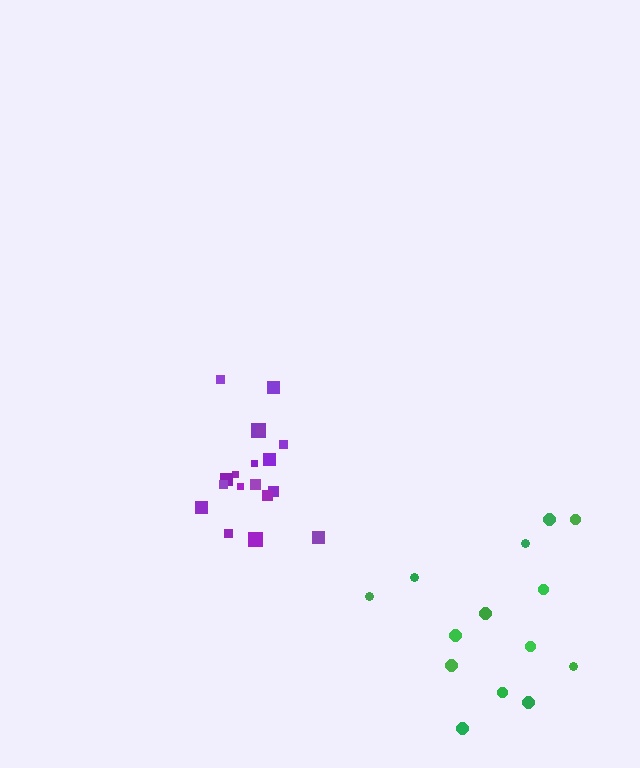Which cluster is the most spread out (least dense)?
Green.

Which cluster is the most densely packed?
Purple.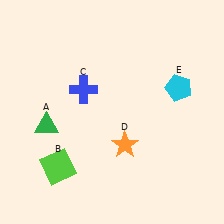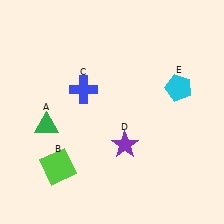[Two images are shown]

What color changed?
The star (D) changed from orange in Image 1 to purple in Image 2.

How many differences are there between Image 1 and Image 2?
There is 1 difference between the two images.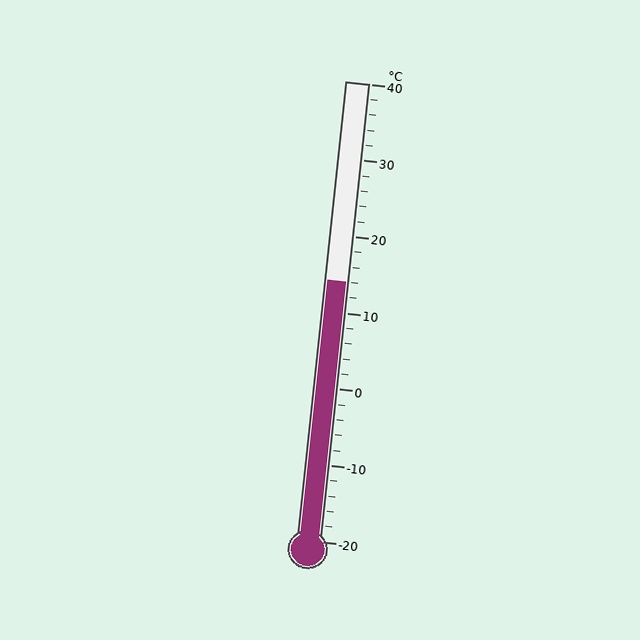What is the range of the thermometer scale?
The thermometer scale ranges from -20°C to 40°C.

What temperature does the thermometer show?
The thermometer shows approximately 14°C.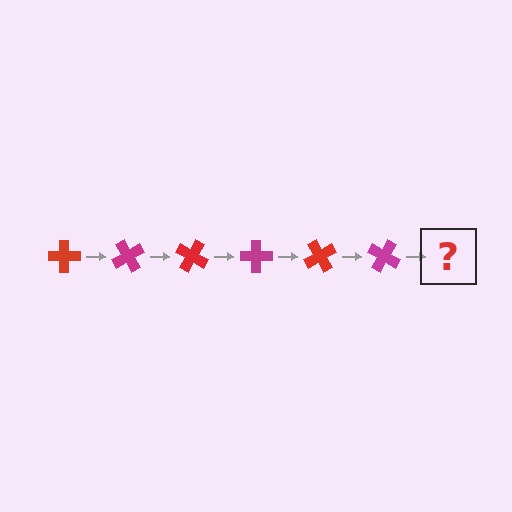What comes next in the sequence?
The next element should be a red cross, rotated 360 degrees from the start.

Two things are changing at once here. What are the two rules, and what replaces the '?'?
The two rules are that it rotates 60 degrees each step and the color cycles through red and magenta. The '?' should be a red cross, rotated 360 degrees from the start.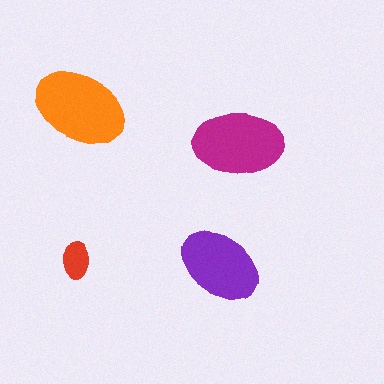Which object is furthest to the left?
The orange ellipse is leftmost.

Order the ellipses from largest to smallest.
the orange one, the magenta one, the purple one, the red one.